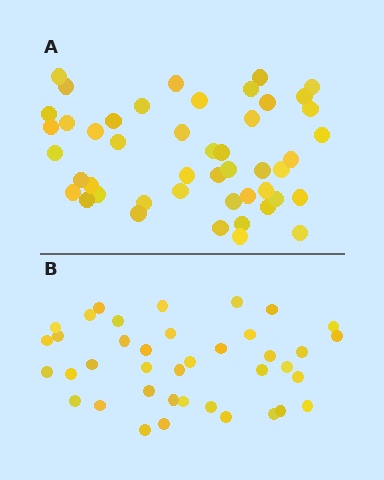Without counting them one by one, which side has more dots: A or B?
Region A (the top region) has more dots.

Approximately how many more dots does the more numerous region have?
Region A has roughly 8 or so more dots than region B.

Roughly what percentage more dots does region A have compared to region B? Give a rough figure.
About 20% more.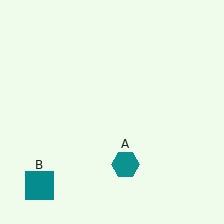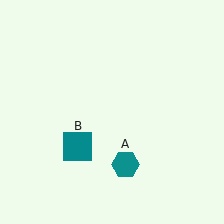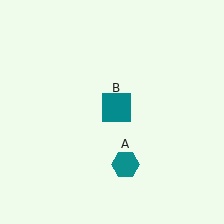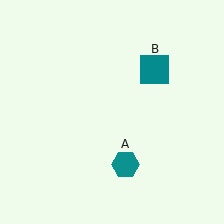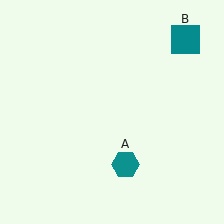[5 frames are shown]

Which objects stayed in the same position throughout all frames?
Teal hexagon (object A) remained stationary.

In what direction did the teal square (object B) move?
The teal square (object B) moved up and to the right.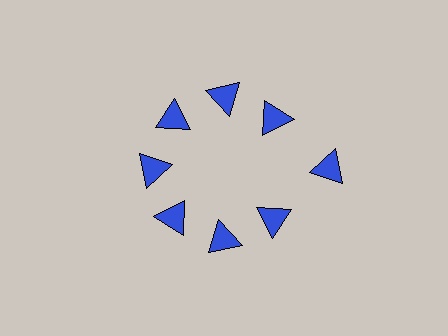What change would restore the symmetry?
The symmetry would be restored by moving it inward, back onto the ring so that all 8 triangles sit at equal angles and equal distance from the center.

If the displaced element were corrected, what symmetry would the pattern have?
It would have 8-fold rotational symmetry — the pattern would map onto itself every 45 degrees.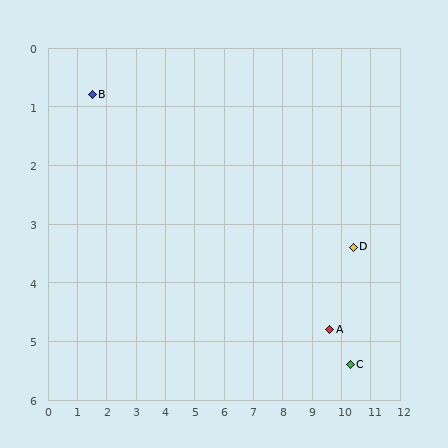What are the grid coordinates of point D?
Point D is at approximately (10.4, 3.4).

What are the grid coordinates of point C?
Point C is at approximately (10.3, 5.4).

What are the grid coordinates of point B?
Point B is at approximately (1.5, 0.8).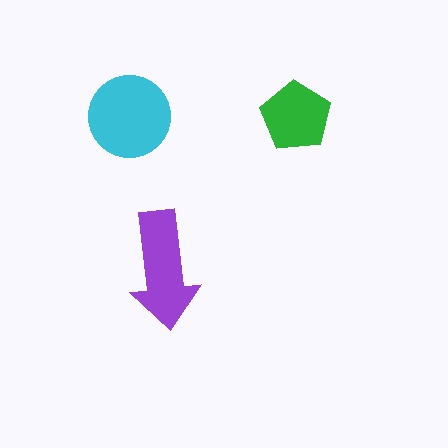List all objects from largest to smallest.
The cyan circle, the purple arrow, the green pentagon.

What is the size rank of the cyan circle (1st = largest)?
1st.